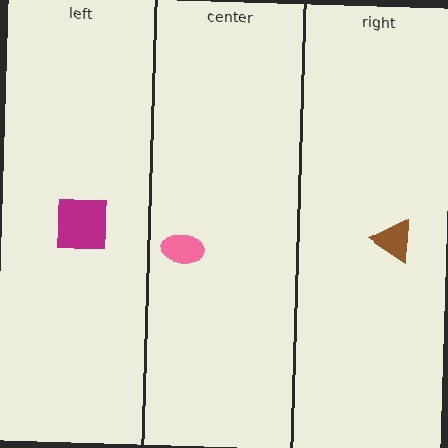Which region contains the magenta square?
The left region.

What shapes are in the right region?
The brown triangle.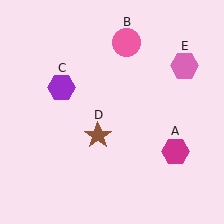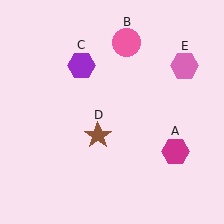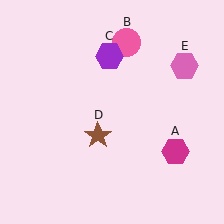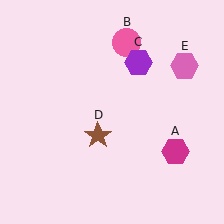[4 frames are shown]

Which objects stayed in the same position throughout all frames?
Magenta hexagon (object A) and pink circle (object B) and brown star (object D) and pink hexagon (object E) remained stationary.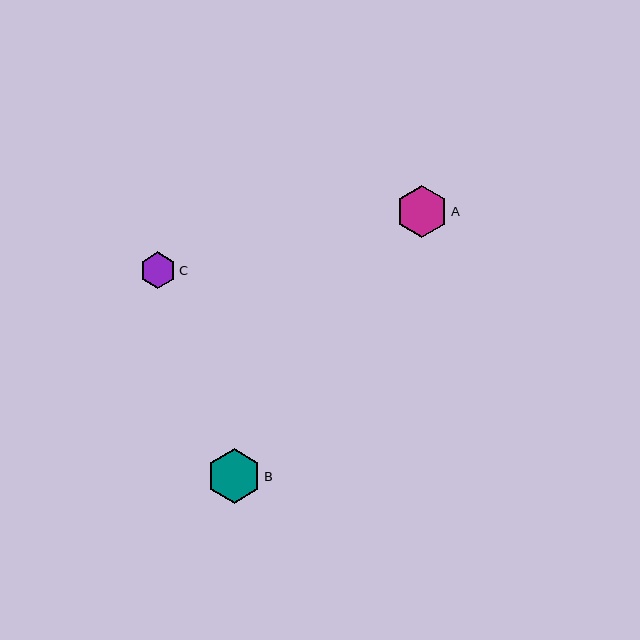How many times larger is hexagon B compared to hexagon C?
Hexagon B is approximately 1.5 times the size of hexagon C.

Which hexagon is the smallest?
Hexagon C is the smallest with a size of approximately 37 pixels.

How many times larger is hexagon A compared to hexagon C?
Hexagon A is approximately 1.4 times the size of hexagon C.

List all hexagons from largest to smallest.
From largest to smallest: B, A, C.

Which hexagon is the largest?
Hexagon B is the largest with a size of approximately 54 pixels.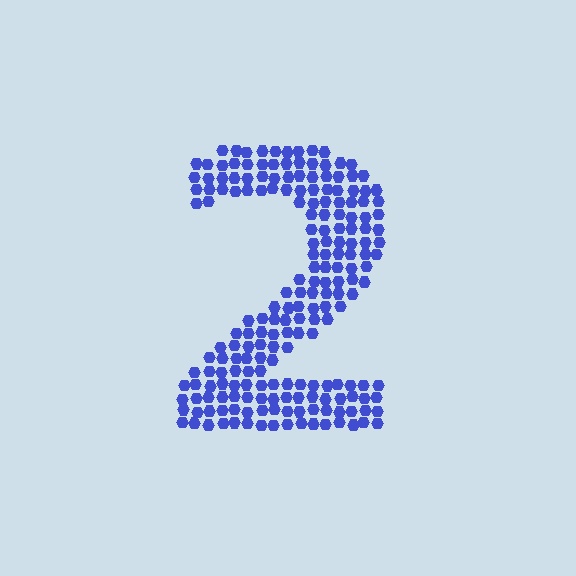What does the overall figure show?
The overall figure shows the digit 2.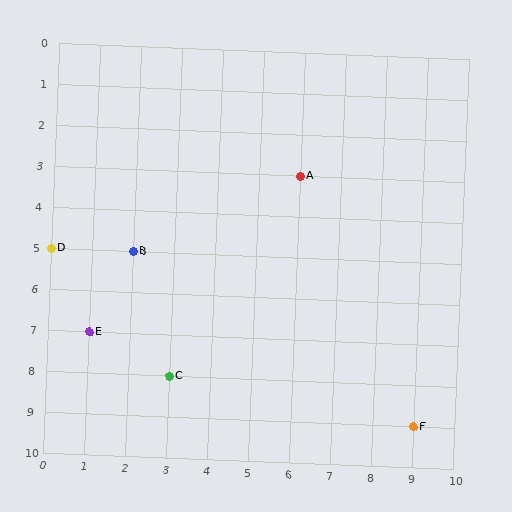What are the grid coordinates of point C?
Point C is at grid coordinates (3, 8).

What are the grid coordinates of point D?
Point D is at grid coordinates (0, 5).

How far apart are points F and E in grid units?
Points F and E are 8 columns and 2 rows apart (about 8.2 grid units diagonally).